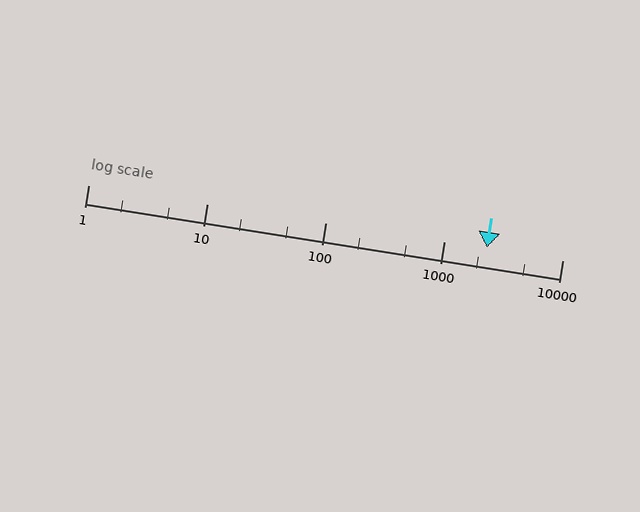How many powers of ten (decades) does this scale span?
The scale spans 4 decades, from 1 to 10000.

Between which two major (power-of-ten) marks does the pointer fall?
The pointer is between 1000 and 10000.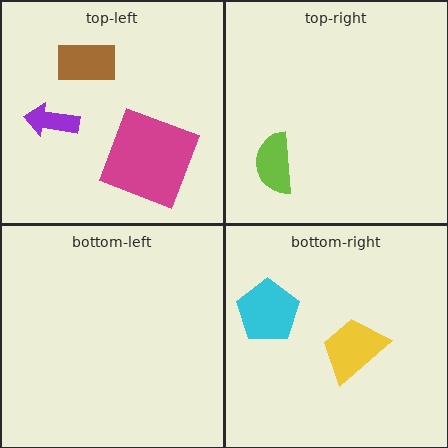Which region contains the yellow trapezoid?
The bottom-right region.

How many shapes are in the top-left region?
3.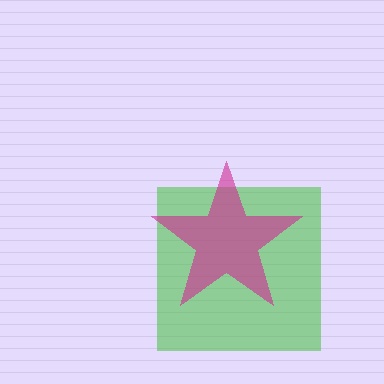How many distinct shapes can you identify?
There are 2 distinct shapes: a green square, a magenta star.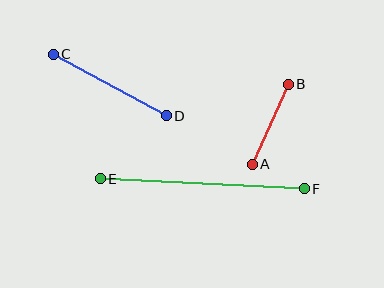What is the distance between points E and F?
The distance is approximately 204 pixels.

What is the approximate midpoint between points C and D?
The midpoint is at approximately (110, 85) pixels.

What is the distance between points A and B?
The distance is approximately 88 pixels.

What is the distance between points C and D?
The distance is approximately 128 pixels.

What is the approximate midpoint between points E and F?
The midpoint is at approximately (202, 184) pixels.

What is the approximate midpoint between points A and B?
The midpoint is at approximately (270, 124) pixels.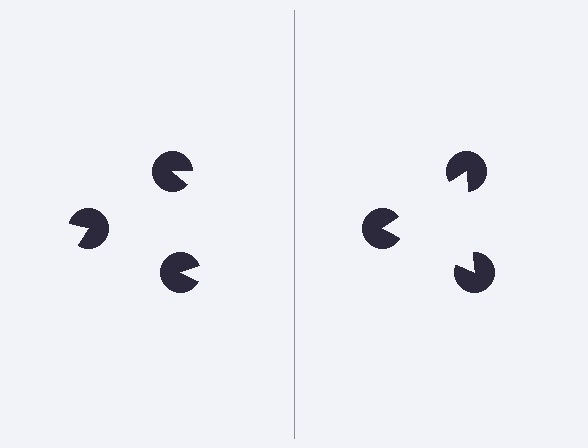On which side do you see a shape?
An illusory triangle appears on the right side. On the left side the wedge cuts are rotated, so no coherent shape forms.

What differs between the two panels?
The pac-man discs are positioned identically on both sides; only the wedge orientations differ. On the right they align to a triangle; on the left they are misaligned.